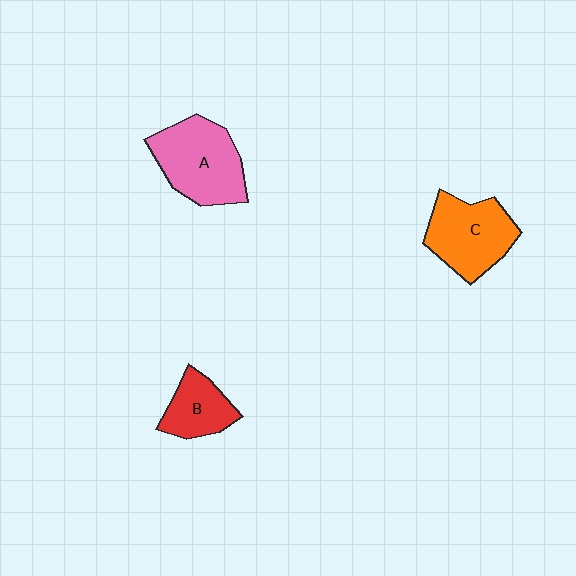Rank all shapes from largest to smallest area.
From largest to smallest: A (pink), C (orange), B (red).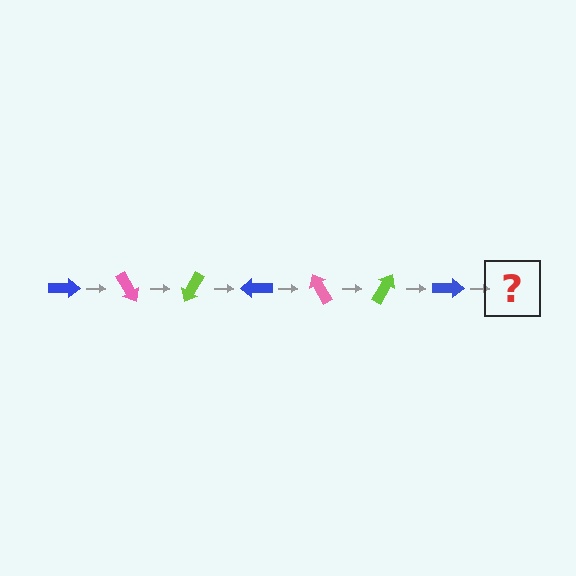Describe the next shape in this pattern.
It should be a pink arrow, rotated 420 degrees from the start.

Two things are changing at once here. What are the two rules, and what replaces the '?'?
The two rules are that it rotates 60 degrees each step and the color cycles through blue, pink, and lime. The '?' should be a pink arrow, rotated 420 degrees from the start.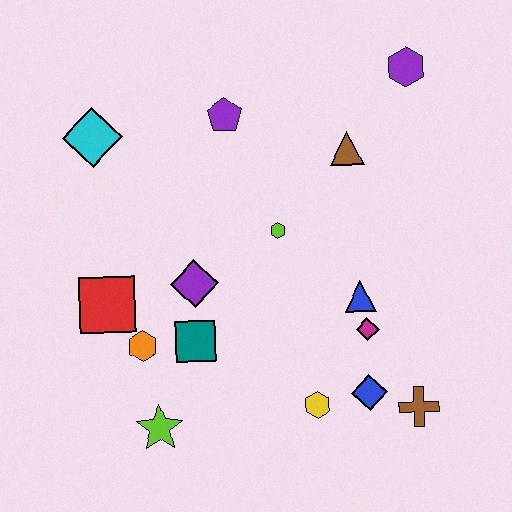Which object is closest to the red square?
The orange hexagon is closest to the red square.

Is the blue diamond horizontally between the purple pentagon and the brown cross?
Yes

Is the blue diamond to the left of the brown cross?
Yes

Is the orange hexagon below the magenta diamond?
Yes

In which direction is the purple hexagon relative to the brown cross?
The purple hexagon is above the brown cross.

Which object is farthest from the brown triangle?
The lime star is farthest from the brown triangle.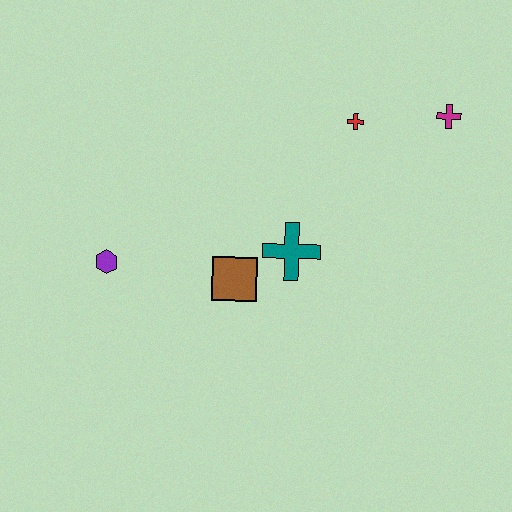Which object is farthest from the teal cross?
The magenta cross is farthest from the teal cross.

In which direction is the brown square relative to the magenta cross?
The brown square is to the left of the magenta cross.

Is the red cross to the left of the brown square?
No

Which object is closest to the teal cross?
The brown square is closest to the teal cross.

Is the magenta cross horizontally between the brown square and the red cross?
No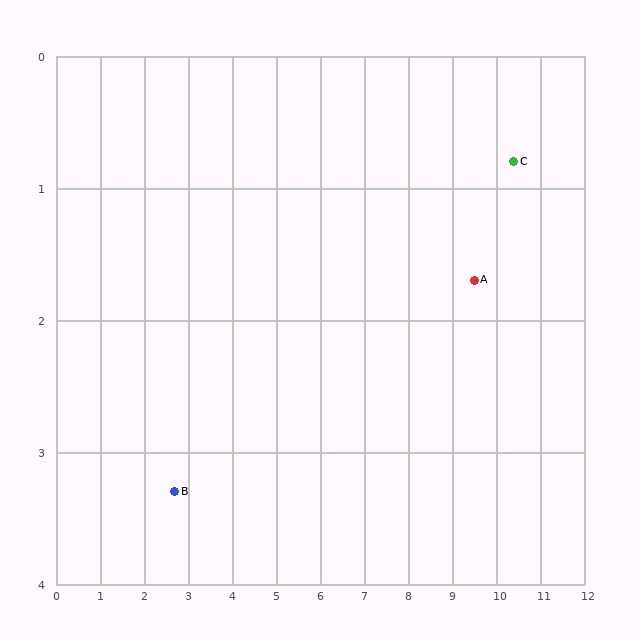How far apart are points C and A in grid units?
Points C and A are about 1.3 grid units apart.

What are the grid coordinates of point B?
Point B is at approximately (2.7, 3.3).